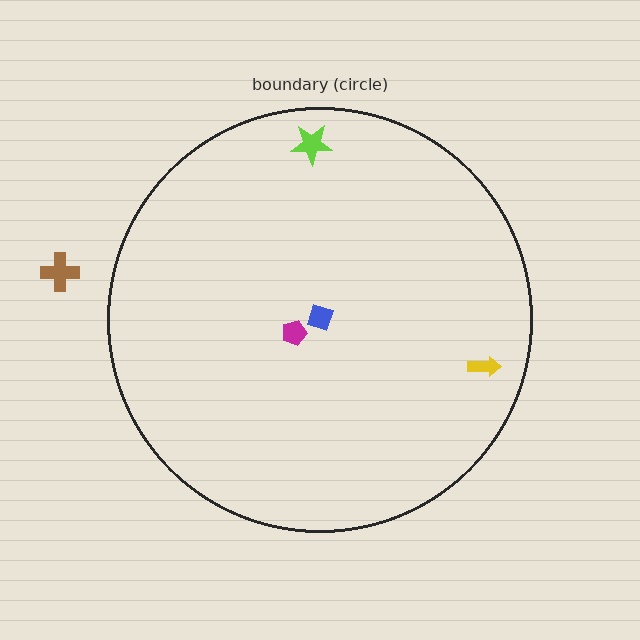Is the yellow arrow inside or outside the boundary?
Inside.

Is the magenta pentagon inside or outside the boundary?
Inside.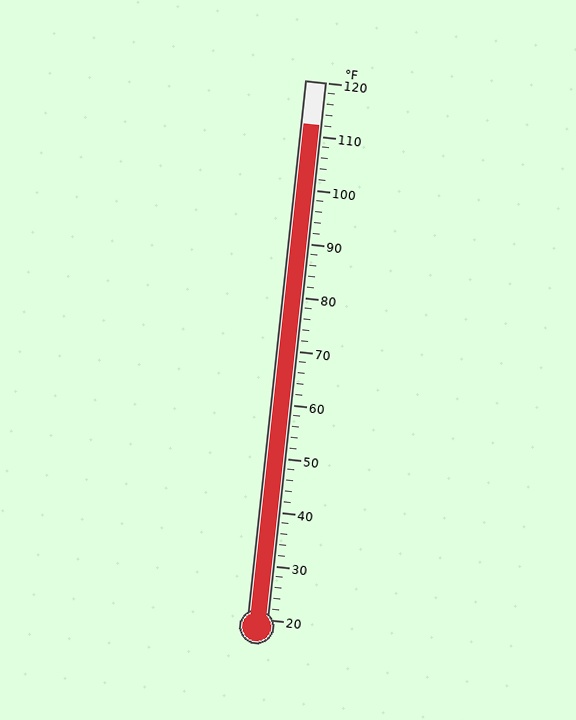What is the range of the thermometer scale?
The thermometer scale ranges from 20°F to 120°F.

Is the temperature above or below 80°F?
The temperature is above 80°F.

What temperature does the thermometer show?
The thermometer shows approximately 112°F.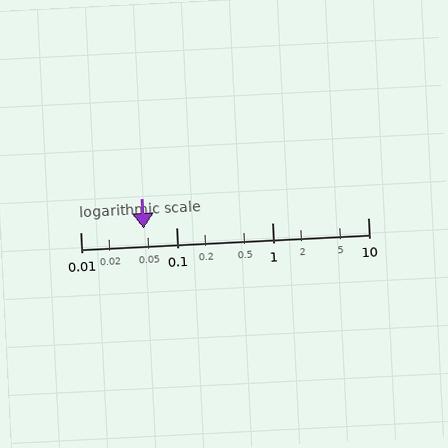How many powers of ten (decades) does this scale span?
The scale spans 3 decades, from 0.01 to 10.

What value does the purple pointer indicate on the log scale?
The pointer indicates approximately 0.046.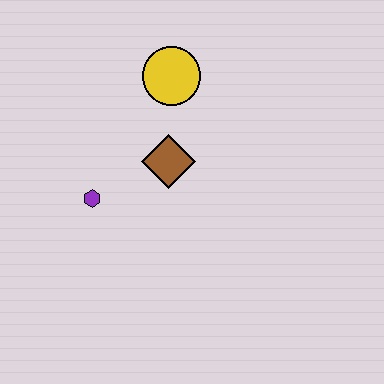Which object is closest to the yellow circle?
The brown diamond is closest to the yellow circle.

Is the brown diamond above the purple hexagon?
Yes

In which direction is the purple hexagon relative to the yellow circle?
The purple hexagon is below the yellow circle.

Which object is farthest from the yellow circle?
The purple hexagon is farthest from the yellow circle.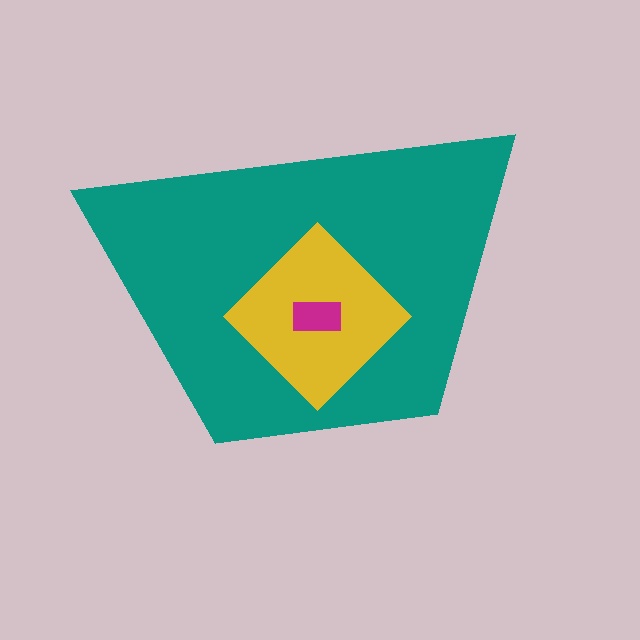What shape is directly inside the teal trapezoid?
The yellow diamond.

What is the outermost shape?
The teal trapezoid.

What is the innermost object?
The magenta rectangle.